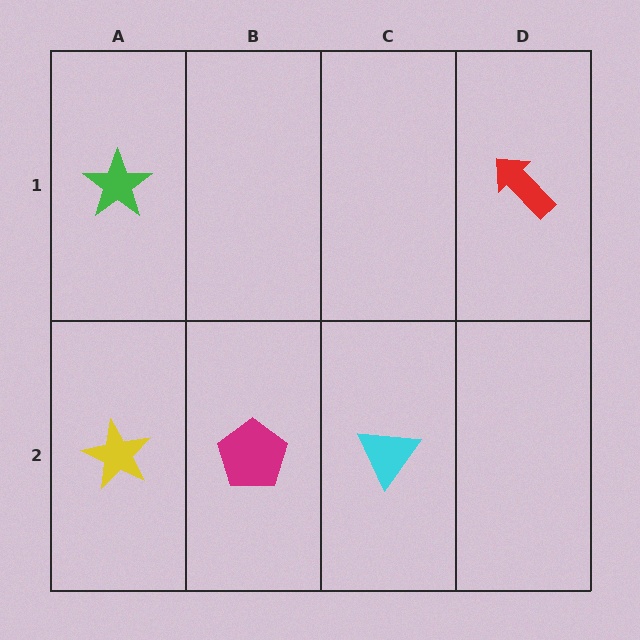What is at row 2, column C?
A cyan triangle.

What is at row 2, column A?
A yellow star.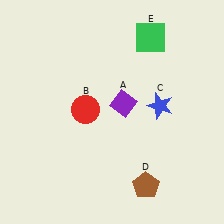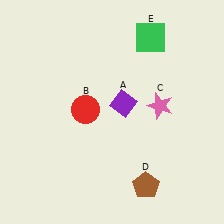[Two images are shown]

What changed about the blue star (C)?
In Image 1, C is blue. In Image 2, it changed to pink.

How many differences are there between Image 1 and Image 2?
There is 1 difference between the two images.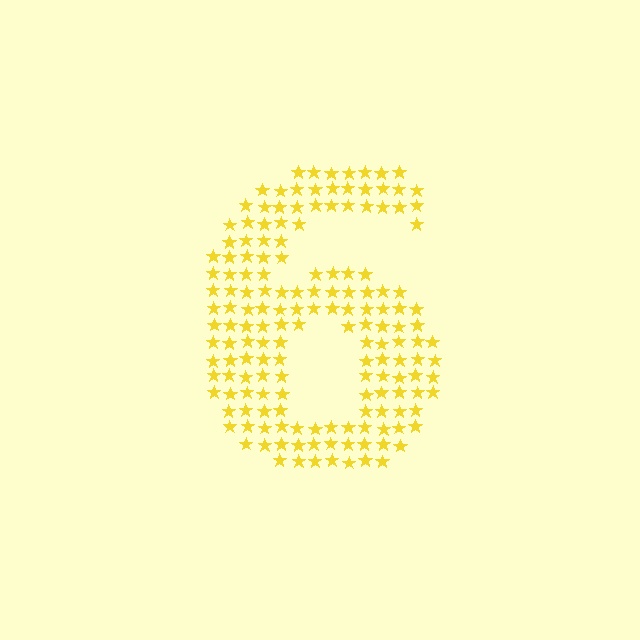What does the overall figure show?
The overall figure shows the digit 6.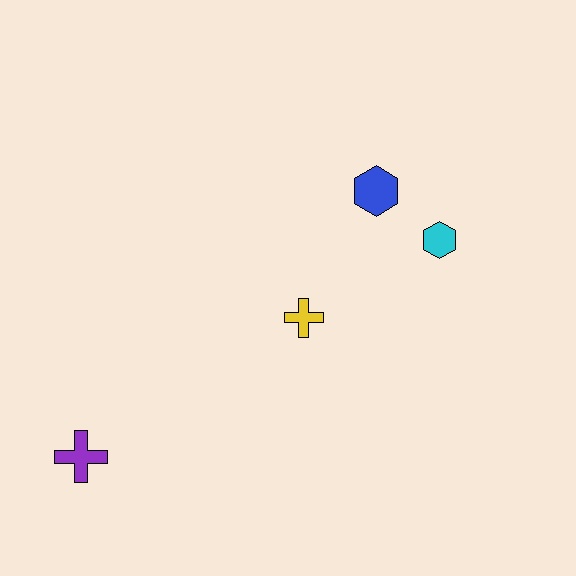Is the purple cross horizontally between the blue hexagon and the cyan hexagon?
No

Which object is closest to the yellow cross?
The blue hexagon is closest to the yellow cross.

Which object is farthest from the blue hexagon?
The purple cross is farthest from the blue hexagon.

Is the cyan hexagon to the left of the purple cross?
No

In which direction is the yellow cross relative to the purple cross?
The yellow cross is to the right of the purple cross.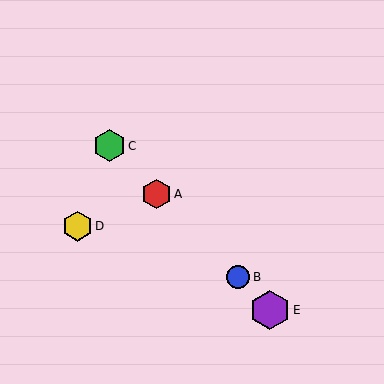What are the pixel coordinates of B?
Object B is at (238, 277).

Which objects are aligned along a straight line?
Objects A, B, C, E are aligned along a straight line.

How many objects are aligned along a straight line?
4 objects (A, B, C, E) are aligned along a straight line.